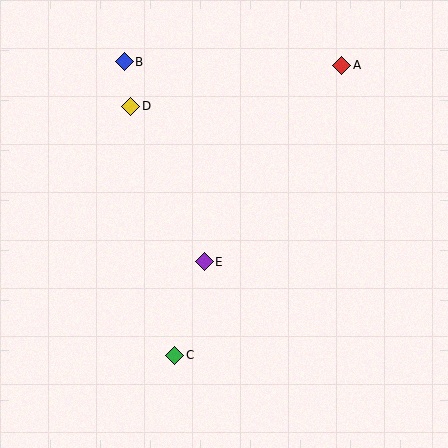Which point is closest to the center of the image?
Point E at (204, 262) is closest to the center.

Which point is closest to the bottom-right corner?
Point C is closest to the bottom-right corner.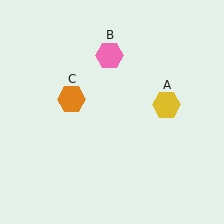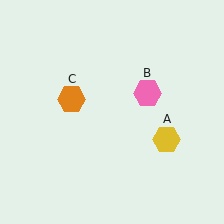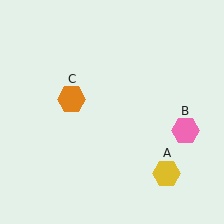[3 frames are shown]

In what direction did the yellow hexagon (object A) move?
The yellow hexagon (object A) moved down.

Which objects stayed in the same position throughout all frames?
Orange hexagon (object C) remained stationary.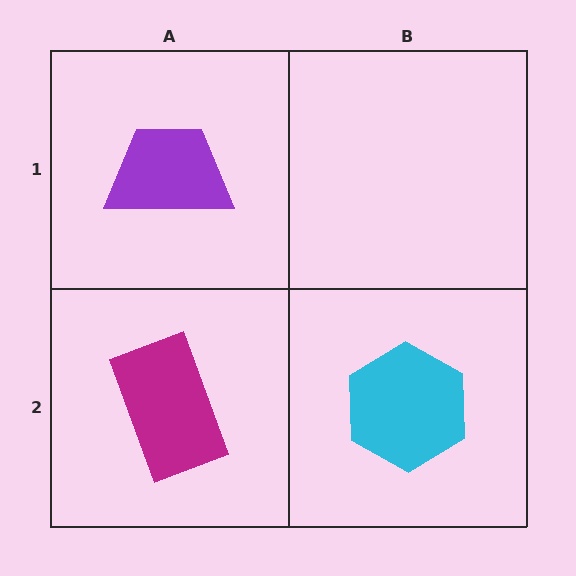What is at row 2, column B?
A cyan hexagon.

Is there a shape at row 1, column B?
No, that cell is empty.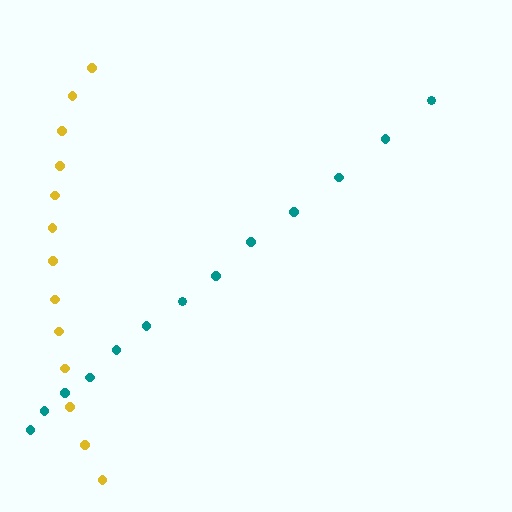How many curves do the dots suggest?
There are 2 distinct paths.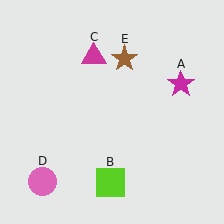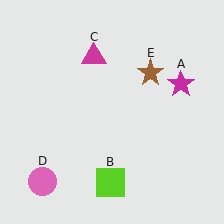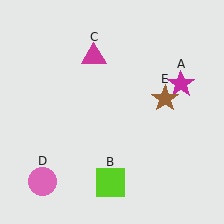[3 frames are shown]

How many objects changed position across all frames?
1 object changed position: brown star (object E).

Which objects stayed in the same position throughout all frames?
Magenta star (object A) and lime square (object B) and magenta triangle (object C) and pink circle (object D) remained stationary.